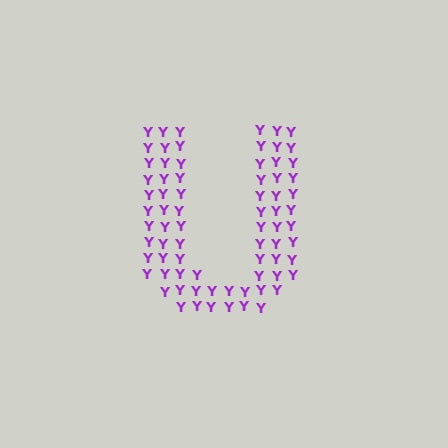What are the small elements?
The small elements are letter Y's.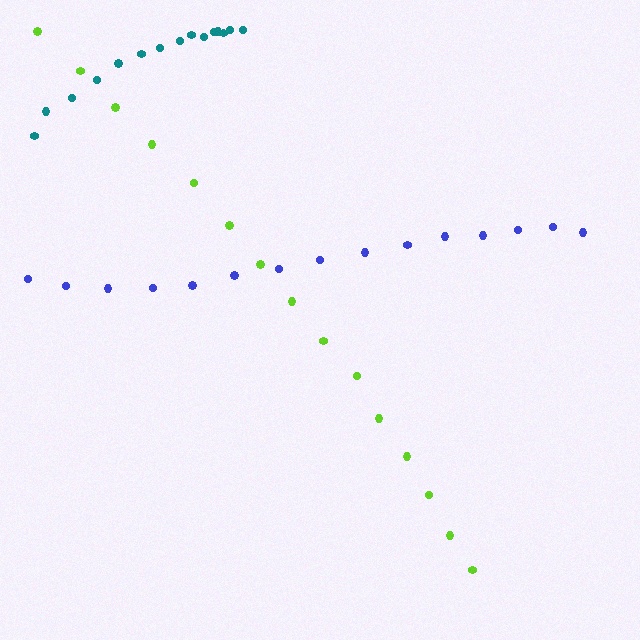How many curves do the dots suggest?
There are 3 distinct paths.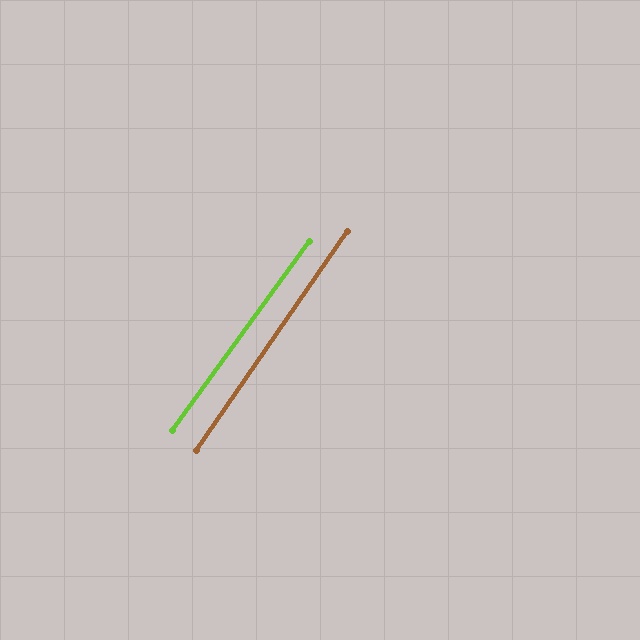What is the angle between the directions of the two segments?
Approximately 1 degree.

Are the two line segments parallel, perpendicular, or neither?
Parallel — their directions differ by only 1.5°.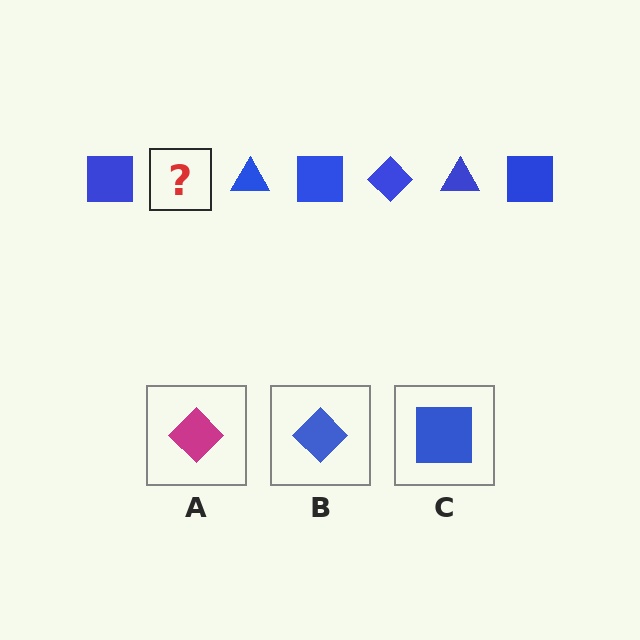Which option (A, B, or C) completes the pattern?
B.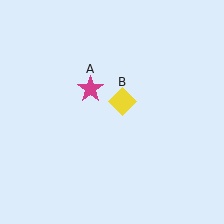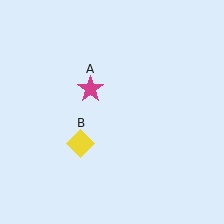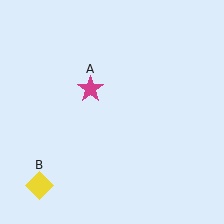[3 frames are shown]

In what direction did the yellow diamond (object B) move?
The yellow diamond (object B) moved down and to the left.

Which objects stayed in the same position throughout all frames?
Magenta star (object A) remained stationary.